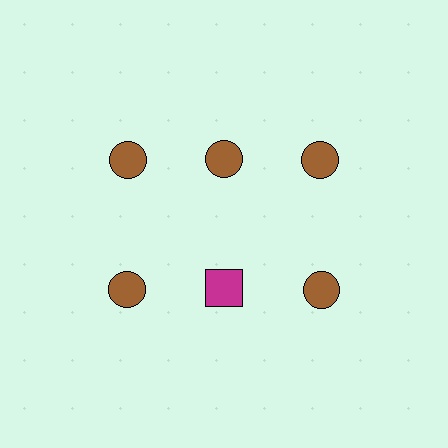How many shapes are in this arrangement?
There are 6 shapes arranged in a grid pattern.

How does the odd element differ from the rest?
It differs in both color (magenta instead of brown) and shape (square instead of circle).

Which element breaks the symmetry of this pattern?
The magenta square in the second row, second from left column breaks the symmetry. All other shapes are brown circles.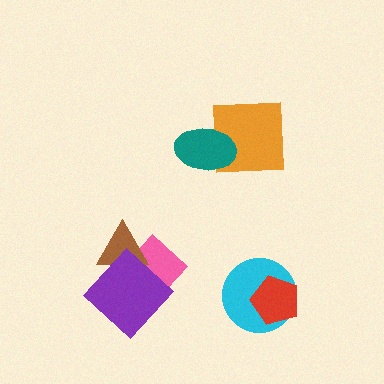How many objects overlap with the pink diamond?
2 objects overlap with the pink diamond.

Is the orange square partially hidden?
Yes, it is partially covered by another shape.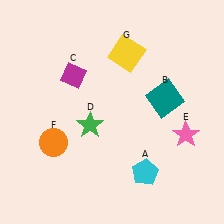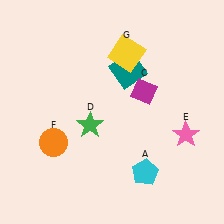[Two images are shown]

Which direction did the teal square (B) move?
The teal square (B) moved left.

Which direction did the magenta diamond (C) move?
The magenta diamond (C) moved right.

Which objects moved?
The objects that moved are: the teal square (B), the magenta diamond (C).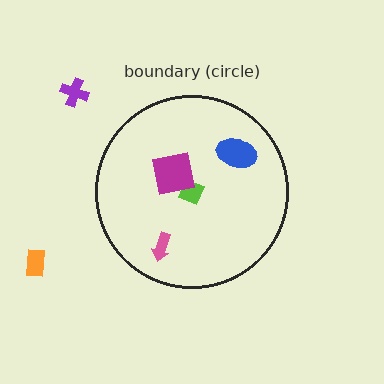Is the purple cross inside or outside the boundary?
Outside.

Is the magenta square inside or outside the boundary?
Inside.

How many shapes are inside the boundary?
4 inside, 2 outside.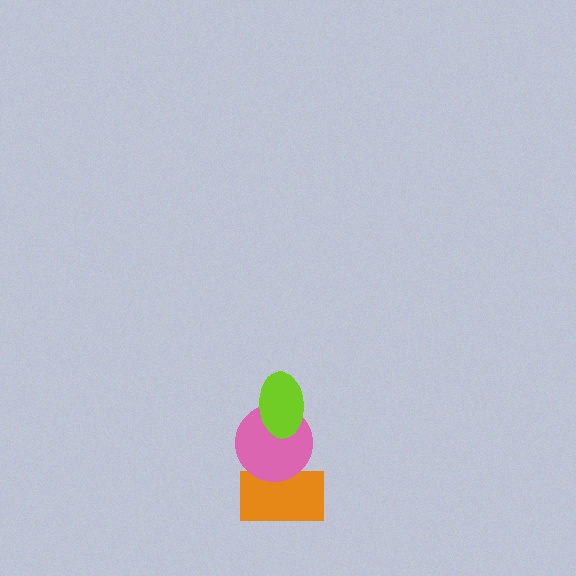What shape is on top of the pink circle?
The lime ellipse is on top of the pink circle.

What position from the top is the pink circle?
The pink circle is 2nd from the top.